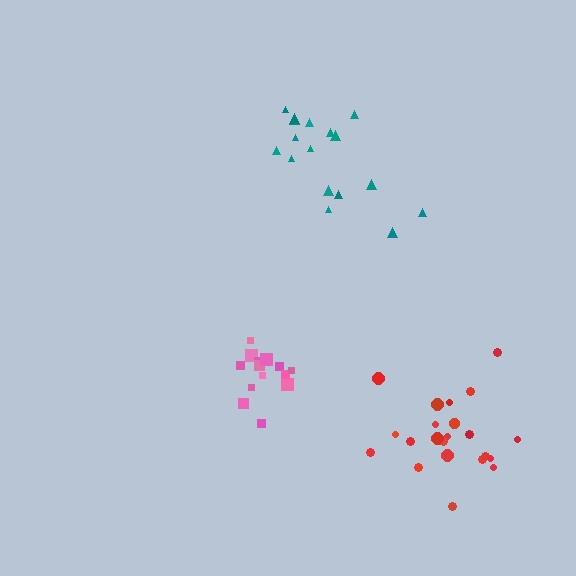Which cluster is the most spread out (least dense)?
Teal.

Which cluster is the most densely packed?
Pink.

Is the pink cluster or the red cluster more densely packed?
Pink.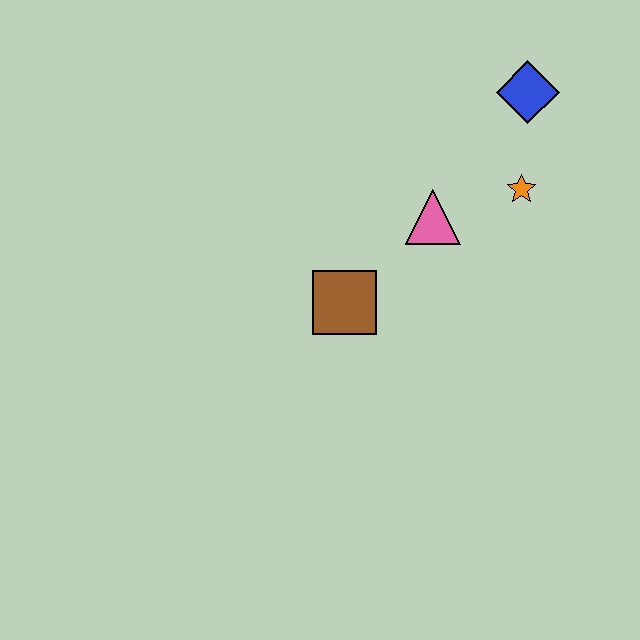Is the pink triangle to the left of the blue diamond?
Yes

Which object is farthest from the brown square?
The blue diamond is farthest from the brown square.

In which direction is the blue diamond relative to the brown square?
The blue diamond is above the brown square.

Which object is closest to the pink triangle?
The orange star is closest to the pink triangle.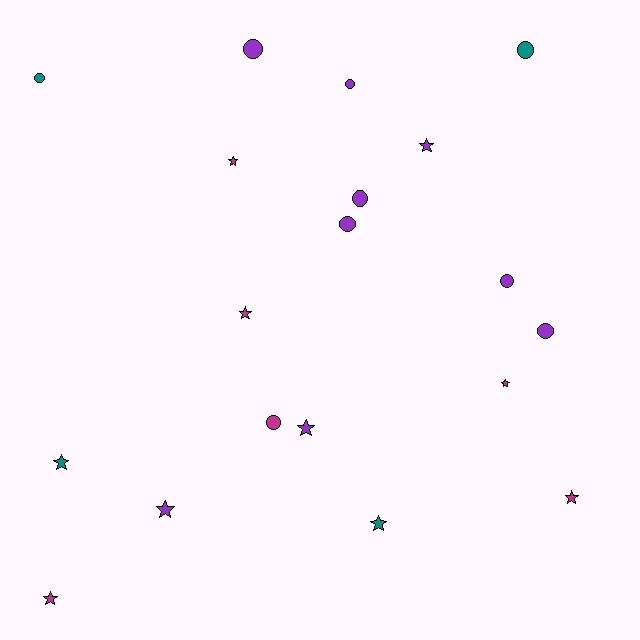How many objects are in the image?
There are 19 objects.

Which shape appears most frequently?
Star, with 10 objects.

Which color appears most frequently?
Purple, with 9 objects.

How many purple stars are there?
There are 3 purple stars.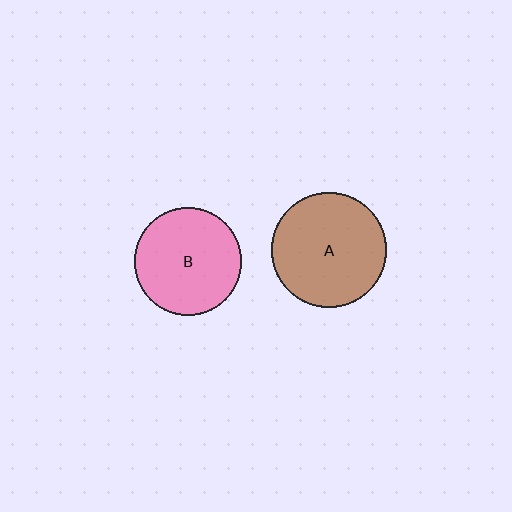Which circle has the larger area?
Circle A (brown).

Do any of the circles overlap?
No, none of the circles overlap.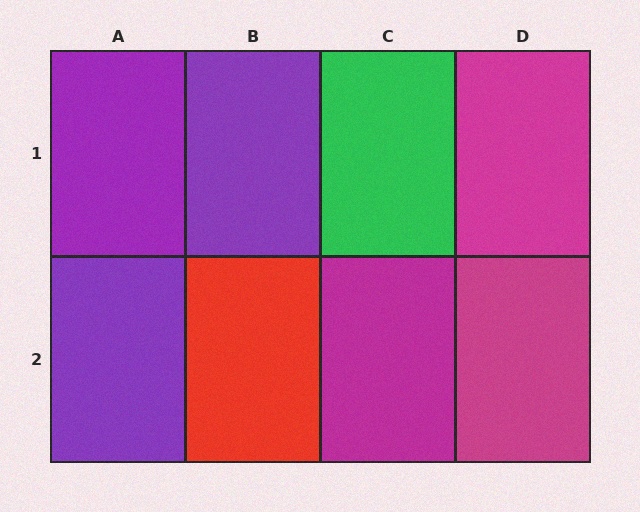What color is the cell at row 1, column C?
Green.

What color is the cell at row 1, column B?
Purple.